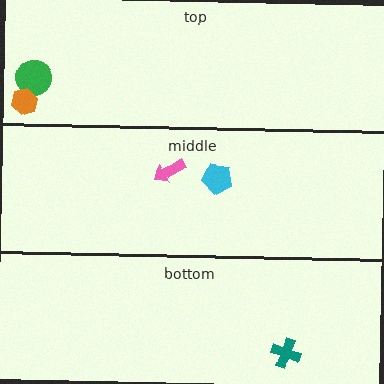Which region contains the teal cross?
The bottom region.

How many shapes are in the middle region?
2.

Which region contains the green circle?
The top region.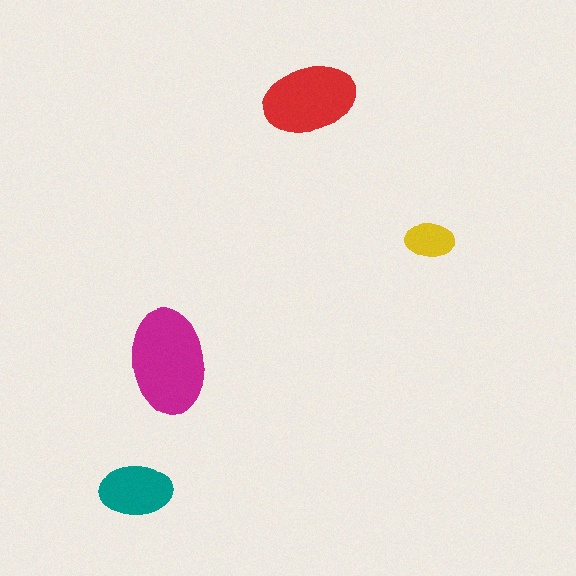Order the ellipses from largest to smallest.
the magenta one, the red one, the teal one, the yellow one.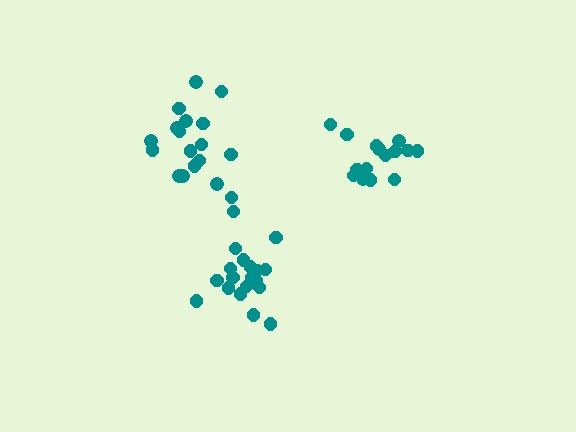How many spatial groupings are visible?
There are 3 spatial groupings.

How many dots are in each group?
Group 1: 18 dots, Group 2: 19 dots, Group 3: 15 dots (52 total).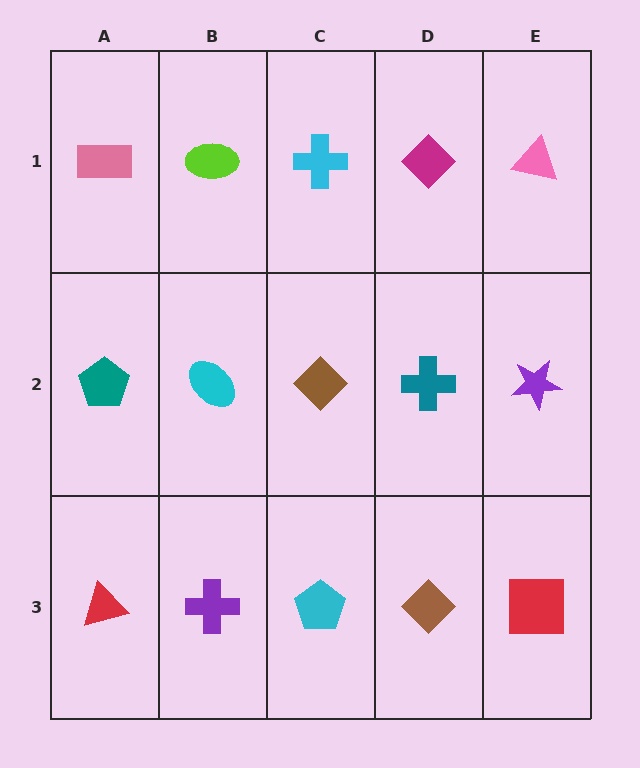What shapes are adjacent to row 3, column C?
A brown diamond (row 2, column C), a purple cross (row 3, column B), a brown diamond (row 3, column D).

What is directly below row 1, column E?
A purple star.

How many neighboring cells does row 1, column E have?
2.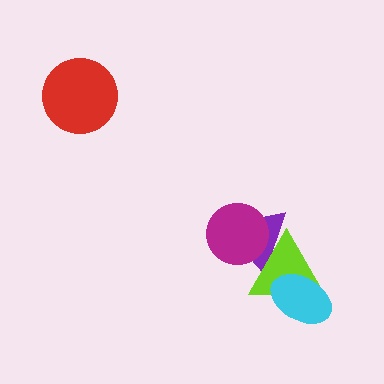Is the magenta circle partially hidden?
Yes, it is partially covered by another shape.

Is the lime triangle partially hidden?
Yes, it is partially covered by another shape.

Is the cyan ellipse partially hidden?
No, no other shape covers it.